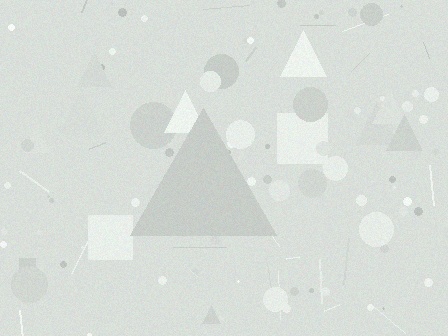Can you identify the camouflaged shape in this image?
The camouflaged shape is a triangle.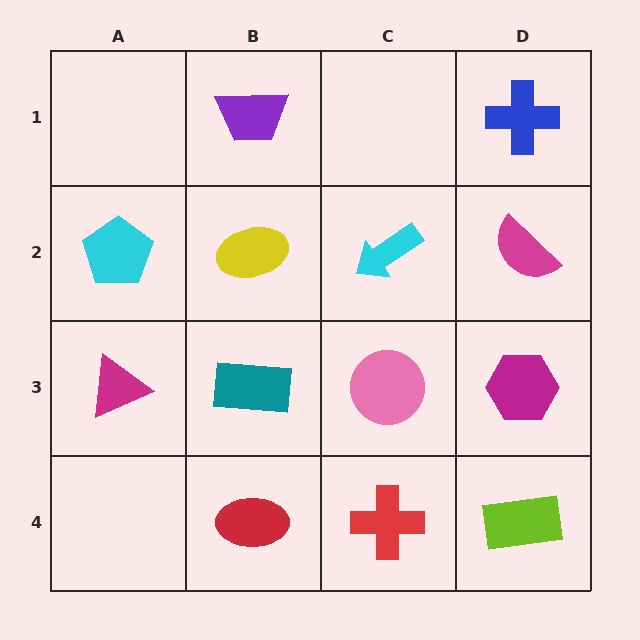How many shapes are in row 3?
4 shapes.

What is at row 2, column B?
A yellow ellipse.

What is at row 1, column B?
A purple trapezoid.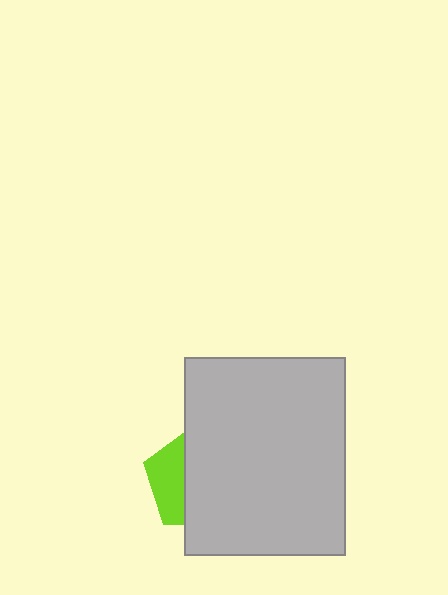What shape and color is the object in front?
The object in front is a light gray rectangle.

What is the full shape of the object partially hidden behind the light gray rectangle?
The partially hidden object is a lime pentagon.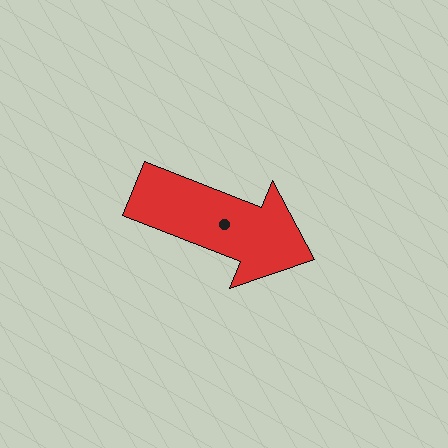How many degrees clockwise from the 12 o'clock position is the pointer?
Approximately 112 degrees.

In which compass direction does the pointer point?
East.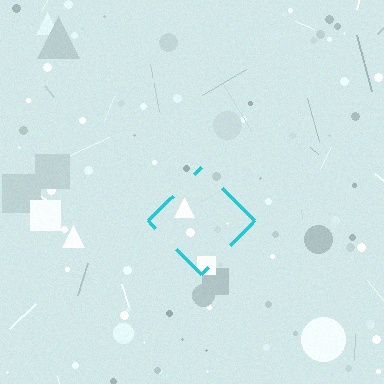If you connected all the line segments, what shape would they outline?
They would outline a diamond.